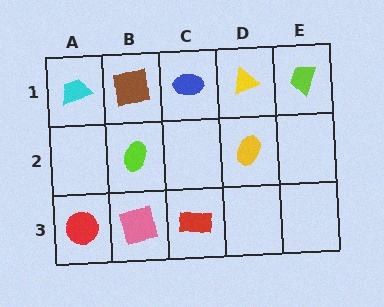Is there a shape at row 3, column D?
No, that cell is empty.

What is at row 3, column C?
A red rectangle.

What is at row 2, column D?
A yellow ellipse.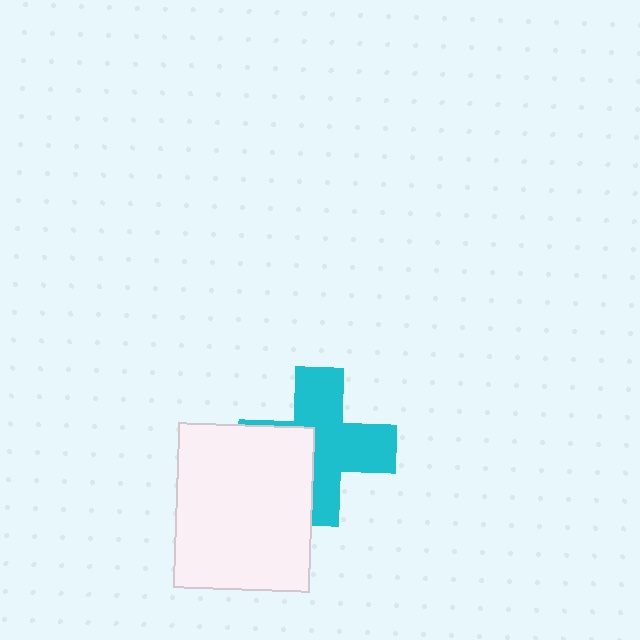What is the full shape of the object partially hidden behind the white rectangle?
The partially hidden object is a cyan cross.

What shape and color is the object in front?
The object in front is a white rectangle.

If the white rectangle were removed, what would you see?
You would see the complete cyan cross.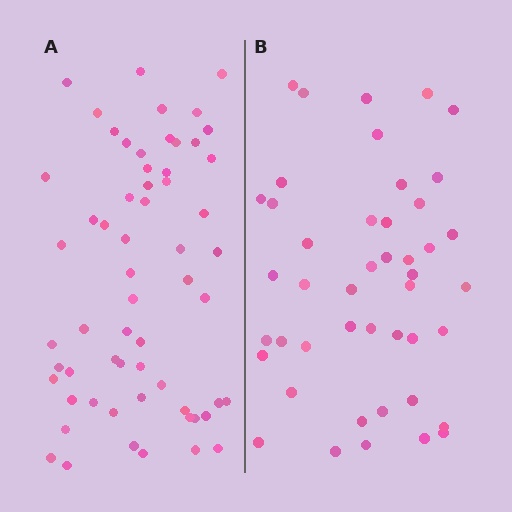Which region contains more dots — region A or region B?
Region A (the left region) has more dots.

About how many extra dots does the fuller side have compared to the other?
Region A has approximately 15 more dots than region B.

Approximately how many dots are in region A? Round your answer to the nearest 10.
About 60 dots.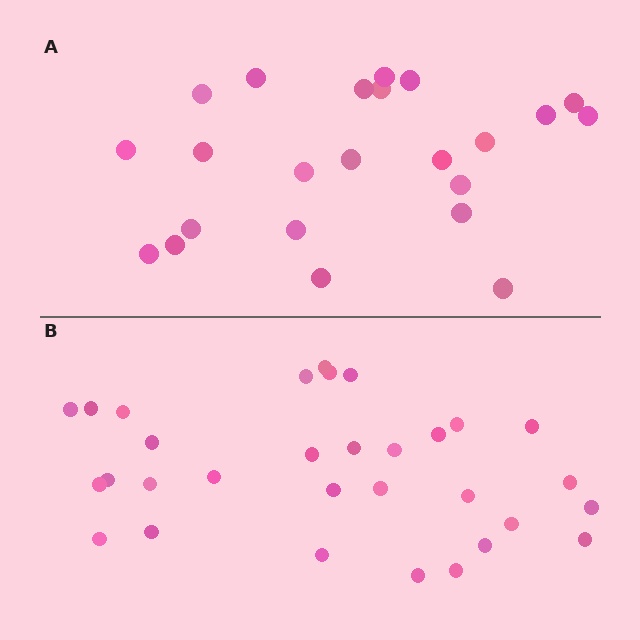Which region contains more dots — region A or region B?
Region B (the bottom region) has more dots.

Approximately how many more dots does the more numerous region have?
Region B has roughly 8 or so more dots than region A.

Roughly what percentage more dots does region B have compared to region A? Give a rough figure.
About 35% more.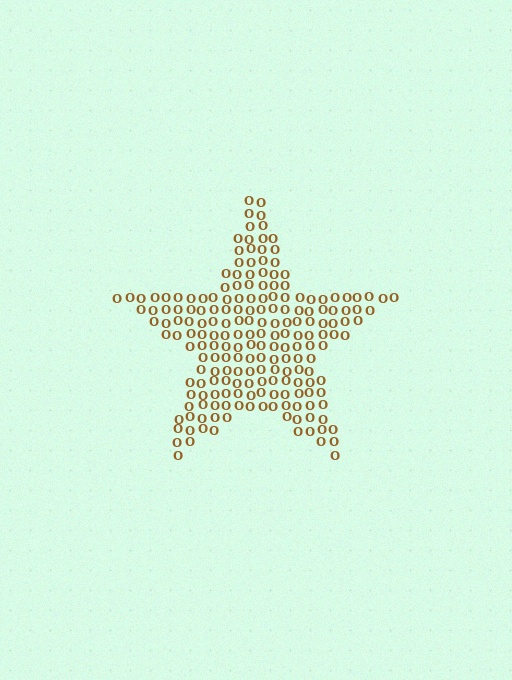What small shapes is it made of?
It is made of small letter O's.